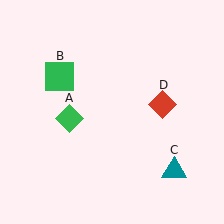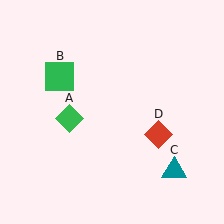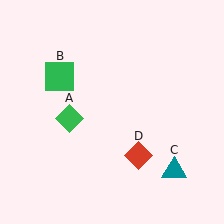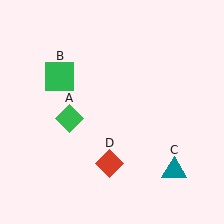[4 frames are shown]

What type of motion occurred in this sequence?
The red diamond (object D) rotated clockwise around the center of the scene.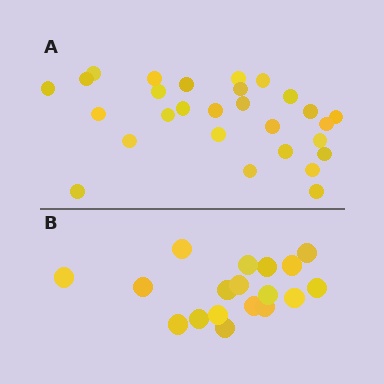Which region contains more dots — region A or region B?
Region A (the top region) has more dots.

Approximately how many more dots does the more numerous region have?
Region A has roughly 10 or so more dots than region B.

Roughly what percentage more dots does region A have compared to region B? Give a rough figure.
About 55% more.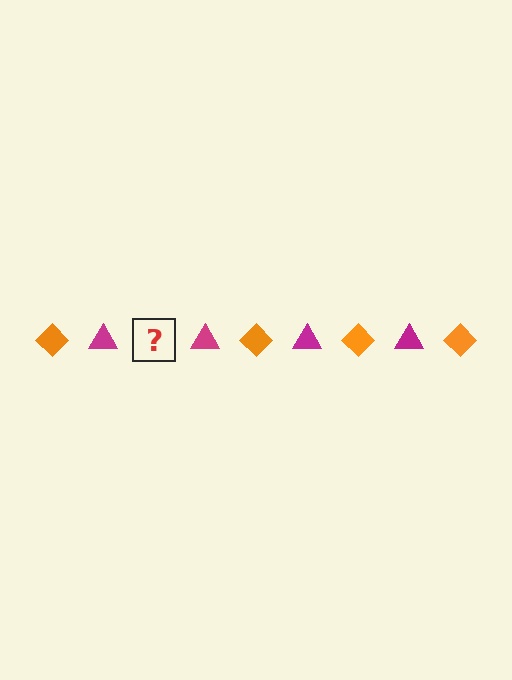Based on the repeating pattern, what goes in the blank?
The blank should be an orange diamond.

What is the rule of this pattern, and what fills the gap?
The rule is that the pattern alternates between orange diamond and magenta triangle. The gap should be filled with an orange diamond.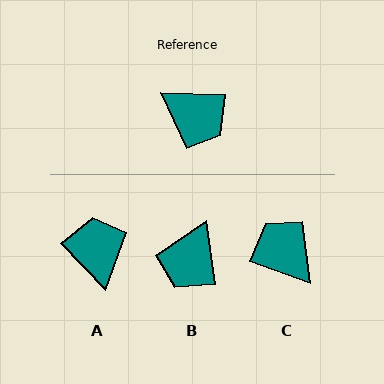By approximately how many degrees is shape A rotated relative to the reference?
Approximately 136 degrees counter-clockwise.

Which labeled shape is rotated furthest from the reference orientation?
C, about 163 degrees away.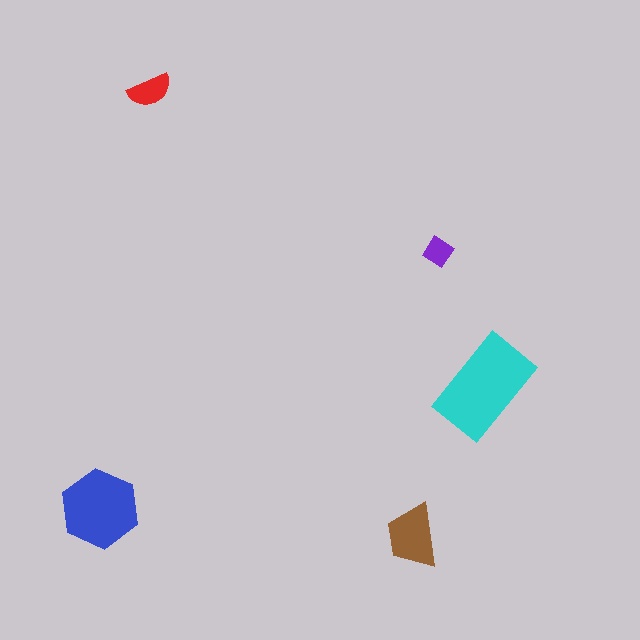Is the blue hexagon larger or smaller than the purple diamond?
Larger.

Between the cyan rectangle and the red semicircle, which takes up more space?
The cyan rectangle.